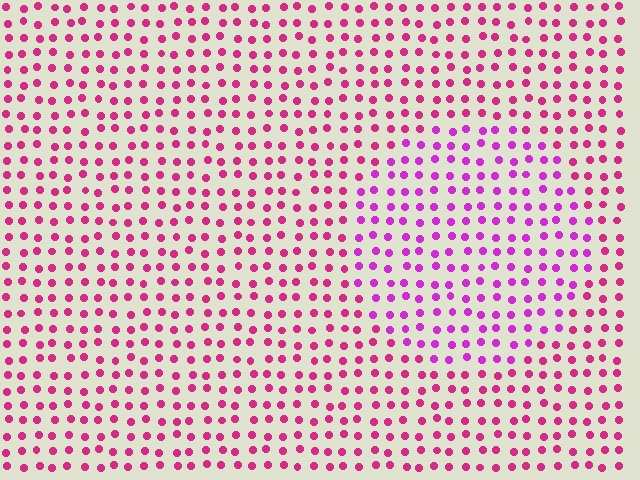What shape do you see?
I see a circle.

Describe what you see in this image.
The image is filled with small magenta elements in a uniform arrangement. A circle-shaped region is visible where the elements are tinted to a slightly different hue, forming a subtle color boundary.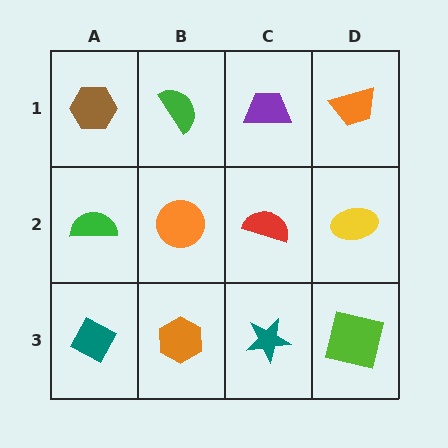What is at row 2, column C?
A red semicircle.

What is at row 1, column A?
A brown hexagon.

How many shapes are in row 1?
4 shapes.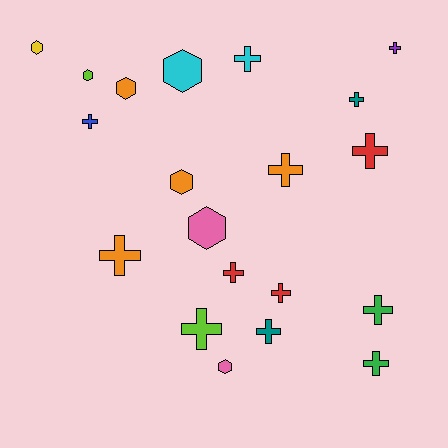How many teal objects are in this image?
There are 2 teal objects.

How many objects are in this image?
There are 20 objects.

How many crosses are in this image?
There are 13 crosses.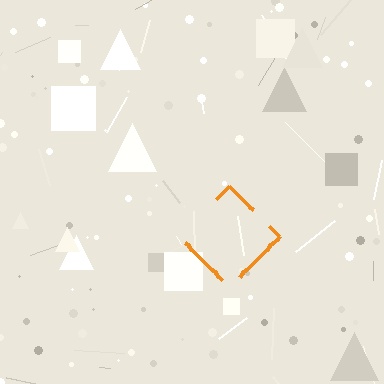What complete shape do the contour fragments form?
The contour fragments form a diamond.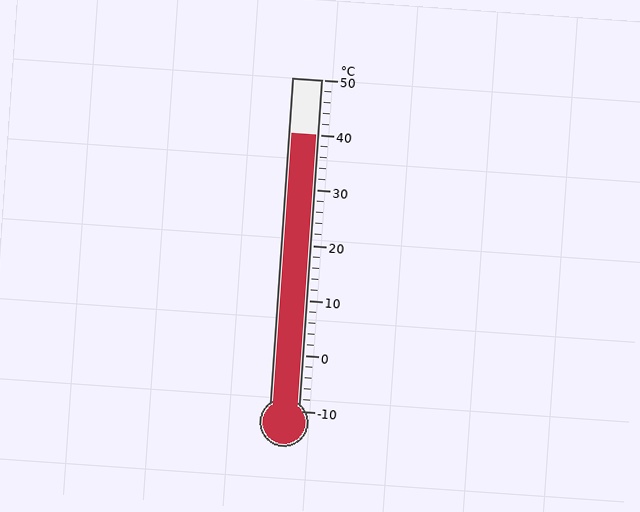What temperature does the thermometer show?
The thermometer shows approximately 40°C.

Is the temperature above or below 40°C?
The temperature is at 40°C.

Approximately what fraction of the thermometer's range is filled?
The thermometer is filled to approximately 85% of its range.